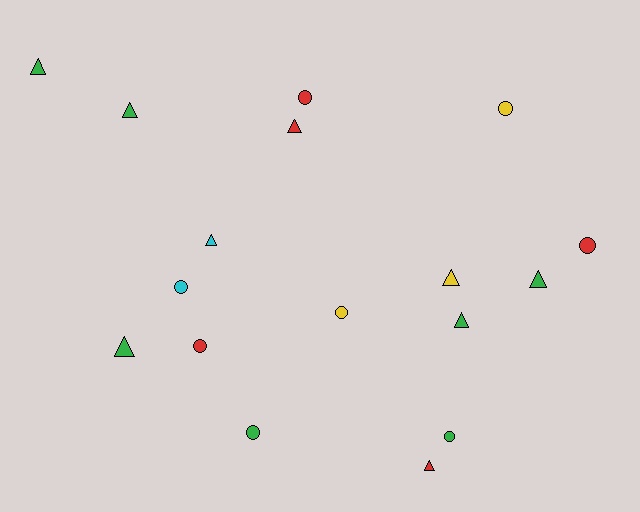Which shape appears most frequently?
Triangle, with 9 objects.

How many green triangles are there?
There are 5 green triangles.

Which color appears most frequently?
Green, with 7 objects.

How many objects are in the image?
There are 17 objects.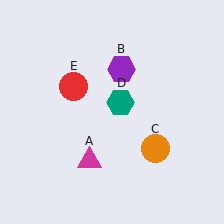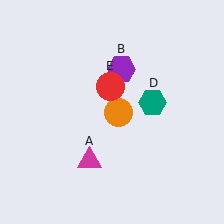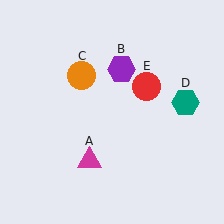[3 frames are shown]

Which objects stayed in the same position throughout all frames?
Magenta triangle (object A) and purple hexagon (object B) remained stationary.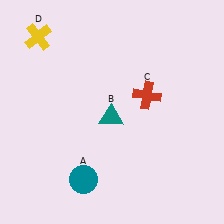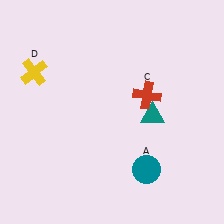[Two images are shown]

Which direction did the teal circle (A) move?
The teal circle (A) moved right.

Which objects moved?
The objects that moved are: the teal circle (A), the teal triangle (B), the yellow cross (D).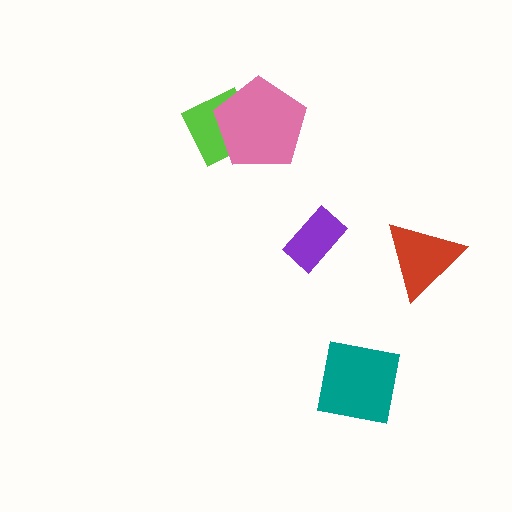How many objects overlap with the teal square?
0 objects overlap with the teal square.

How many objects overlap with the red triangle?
0 objects overlap with the red triangle.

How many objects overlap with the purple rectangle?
0 objects overlap with the purple rectangle.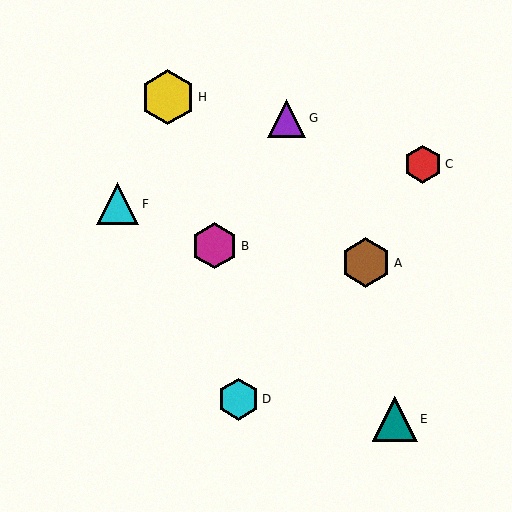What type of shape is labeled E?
Shape E is a teal triangle.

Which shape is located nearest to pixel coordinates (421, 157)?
The red hexagon (labeled C) at (423, 164) is nearest to that location.